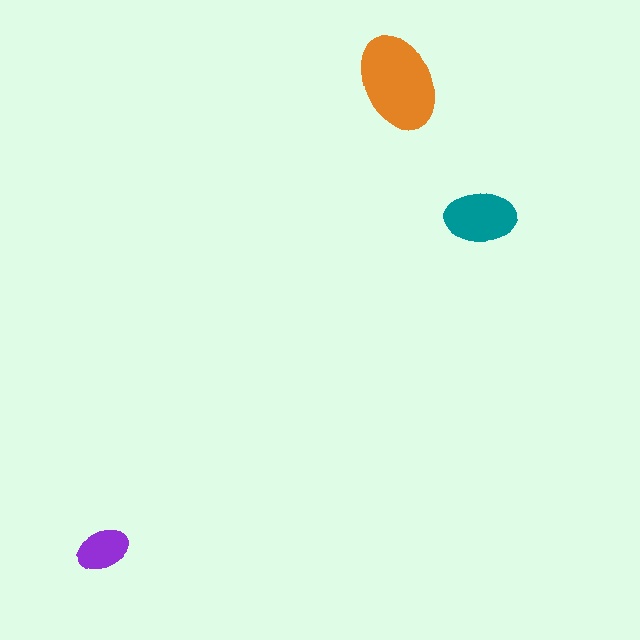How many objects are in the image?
There are 3 objects in the image.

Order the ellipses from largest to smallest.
the orange one, the teal one, the purple one.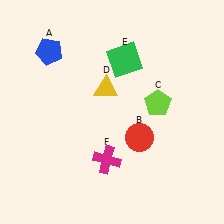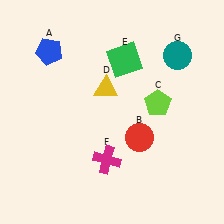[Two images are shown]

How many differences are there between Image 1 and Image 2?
There is 1 difference between the two images.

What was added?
A teal circle (G) was added in Image 2.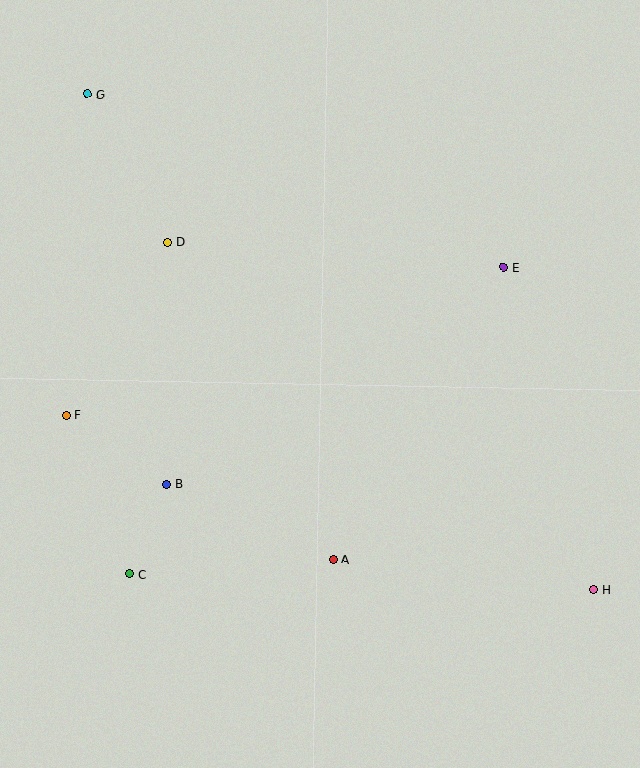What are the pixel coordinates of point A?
Point A is at (333, 560).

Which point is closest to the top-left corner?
Point G is closest to the top-left corner.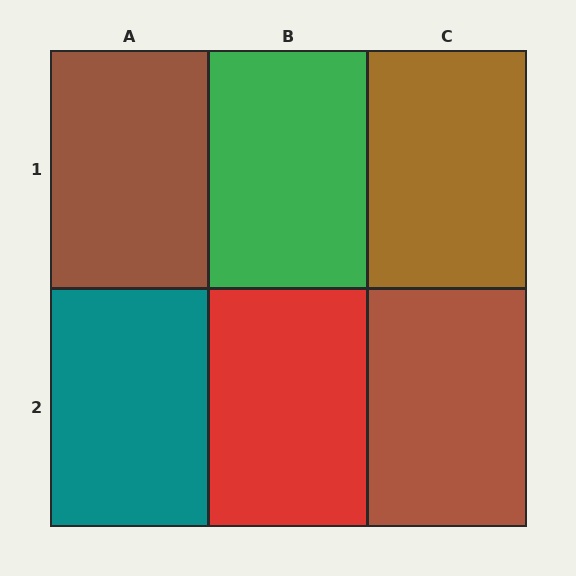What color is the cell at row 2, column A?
Teal.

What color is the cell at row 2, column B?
Red.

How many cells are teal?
1 cell is teal.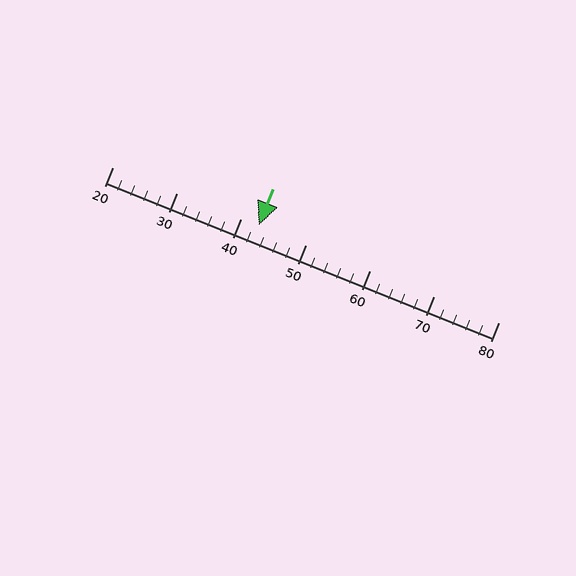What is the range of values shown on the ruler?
The ruler shows values from 20 to 80.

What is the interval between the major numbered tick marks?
The major tick marks are spaced 10 units apart.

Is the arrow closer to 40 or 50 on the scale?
The arrow is closer to 40.